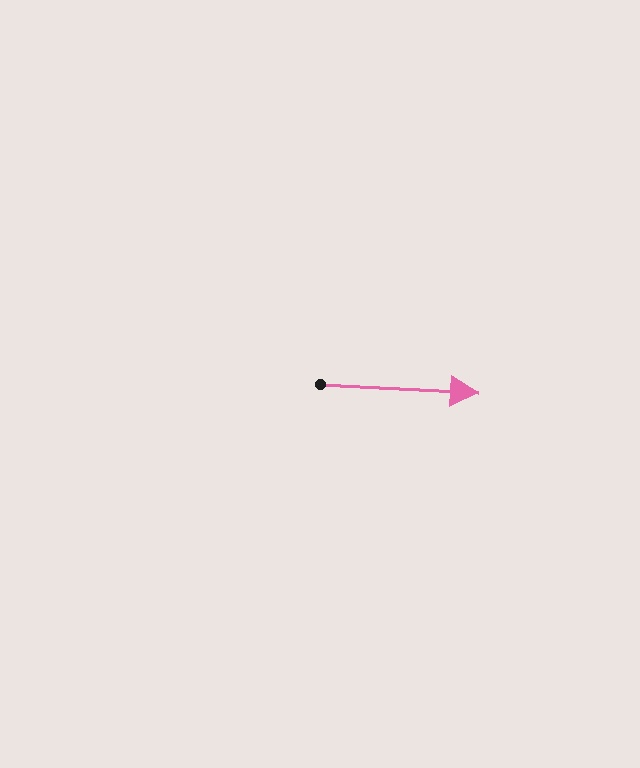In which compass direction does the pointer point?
East.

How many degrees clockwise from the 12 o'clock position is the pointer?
Approximately 93 degrees.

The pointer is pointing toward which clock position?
Roughly 3 o'clock.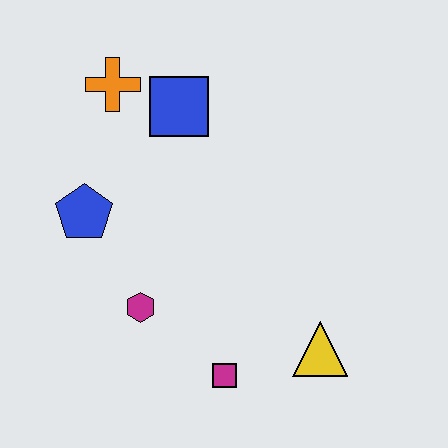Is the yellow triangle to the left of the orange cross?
No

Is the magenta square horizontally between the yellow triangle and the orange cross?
Yes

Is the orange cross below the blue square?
No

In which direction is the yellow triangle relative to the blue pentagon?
The yellow triangle is to the right of the blue pentagon.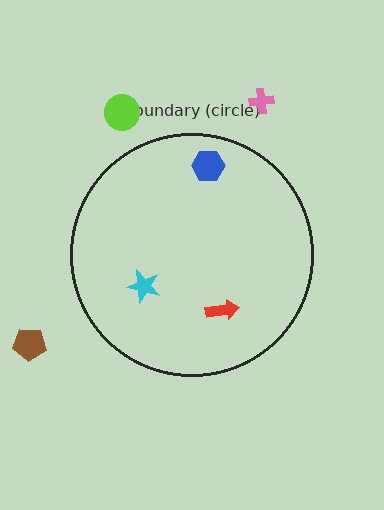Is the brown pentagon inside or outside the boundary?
Outside.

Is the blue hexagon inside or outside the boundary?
Inside.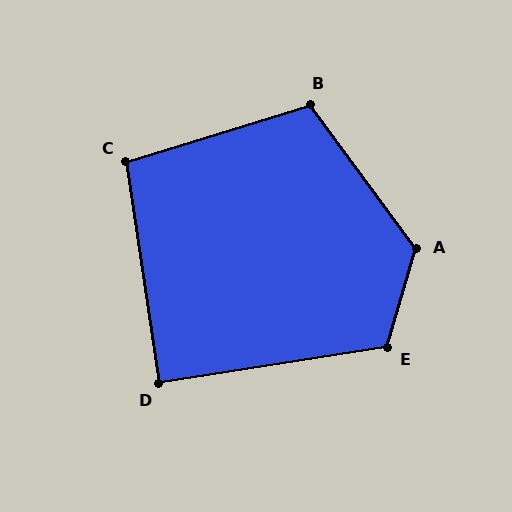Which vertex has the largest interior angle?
A, at approximately 127 degrees.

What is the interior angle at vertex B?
Approximately 109 degrees (obtuse).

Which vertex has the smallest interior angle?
D, at approximately 89 degrees.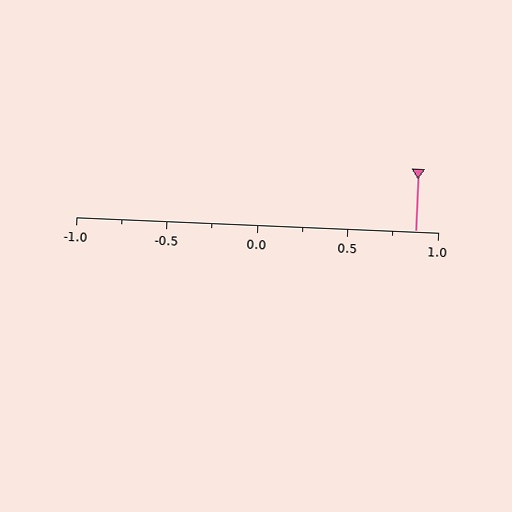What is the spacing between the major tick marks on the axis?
The major ticks are spaced 0.5 apart.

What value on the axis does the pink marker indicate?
The marker indicates approximately 0.88.